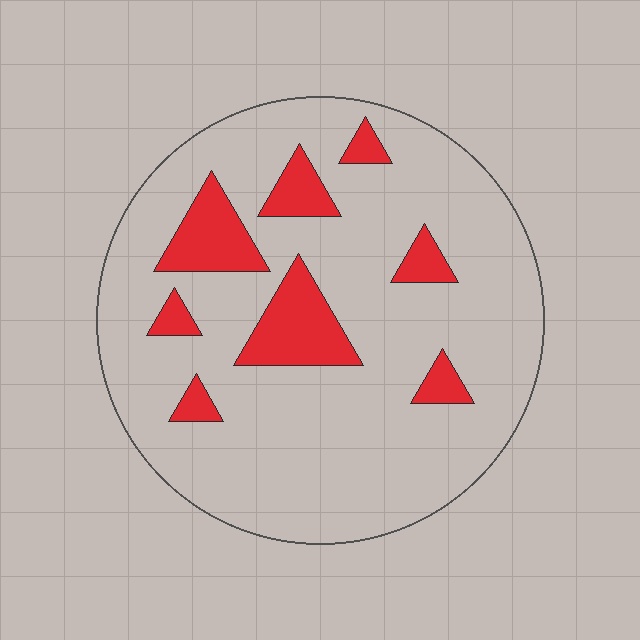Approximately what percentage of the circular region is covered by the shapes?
Approximately 15%.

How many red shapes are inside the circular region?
8.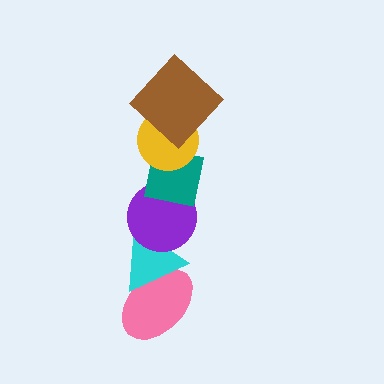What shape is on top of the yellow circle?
The brown diamond is on top of the yellow circle.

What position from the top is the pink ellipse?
The pink ellipse is 6th from the top.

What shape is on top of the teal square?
The yellow circle is on top of the teal square.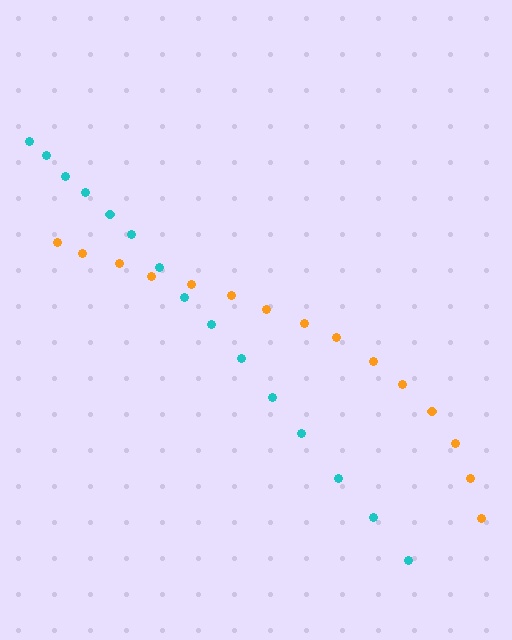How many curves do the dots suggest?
There are 2 distinct paths.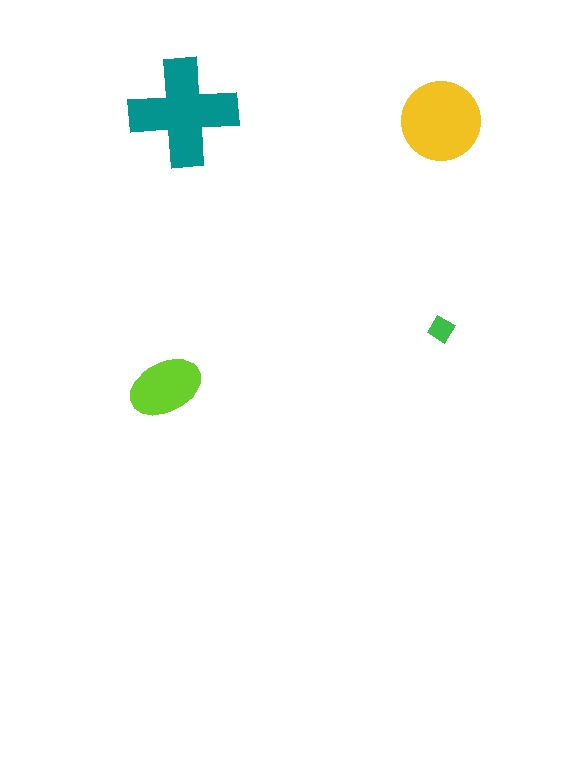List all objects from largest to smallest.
The teal cross, the yellow circle, the lime ellipse, the green diamond.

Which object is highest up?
The teal cross is topmost.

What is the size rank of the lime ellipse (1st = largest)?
3rd.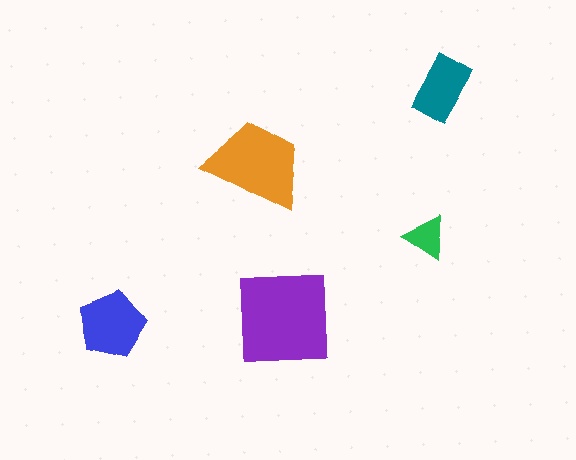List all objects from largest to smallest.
The purple square, the orange trapezoid, the blue pentagon, the teal rectangle, the green triangle.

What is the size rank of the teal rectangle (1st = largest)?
4th.